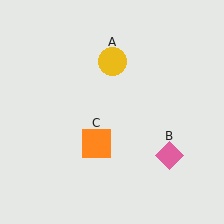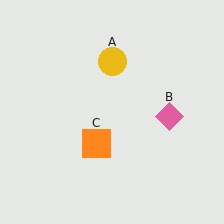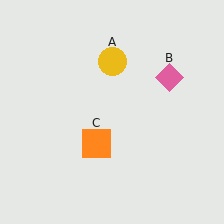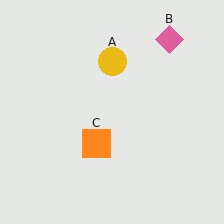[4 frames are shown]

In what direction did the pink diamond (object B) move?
The pink diamond (object B) moved up.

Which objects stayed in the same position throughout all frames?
Yellow circle (object A) and orange square (object C) remained stationary.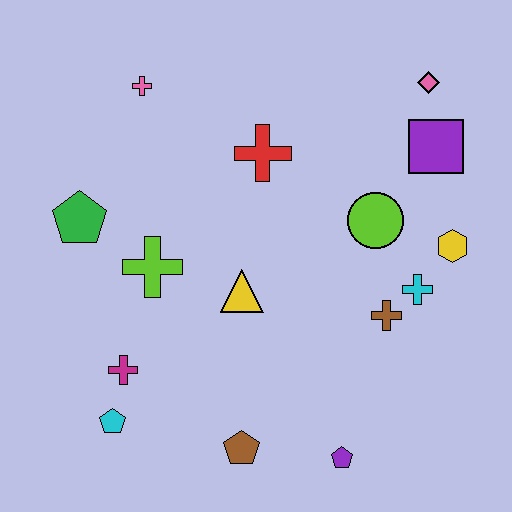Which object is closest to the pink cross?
The red cross is closest to the pink cross.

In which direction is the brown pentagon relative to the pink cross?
The brown pentagon is below the pink cross.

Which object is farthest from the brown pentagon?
The pink diamond is farthest from the brown pentagon.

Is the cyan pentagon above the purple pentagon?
Yes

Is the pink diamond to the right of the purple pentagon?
Yes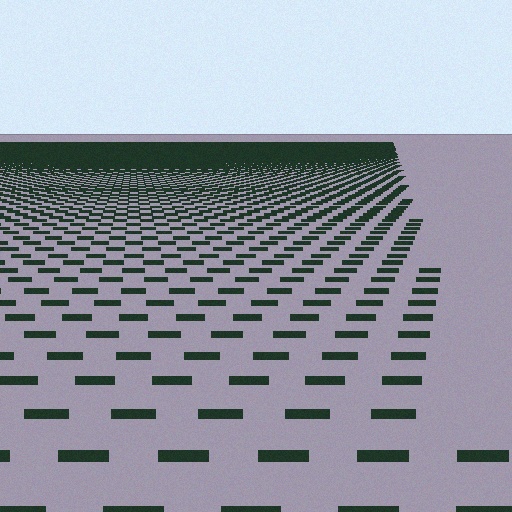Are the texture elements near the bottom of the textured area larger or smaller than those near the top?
Larger. Near the bottom, elements are closer to the viewer and appear at a bigger on-screen size.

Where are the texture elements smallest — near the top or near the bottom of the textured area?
Near the top.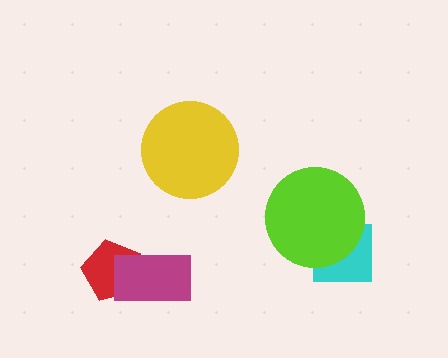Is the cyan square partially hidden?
Yes, it is partially covered by another shape.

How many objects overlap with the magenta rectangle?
1 object overlaps with the magenta rectangle.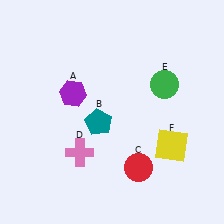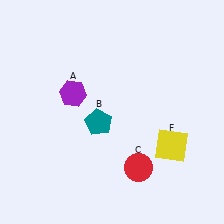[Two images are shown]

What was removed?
The green circle (E), the pink cross (D) were removed in Image 2.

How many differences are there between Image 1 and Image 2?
There are 2 differences between the two images.